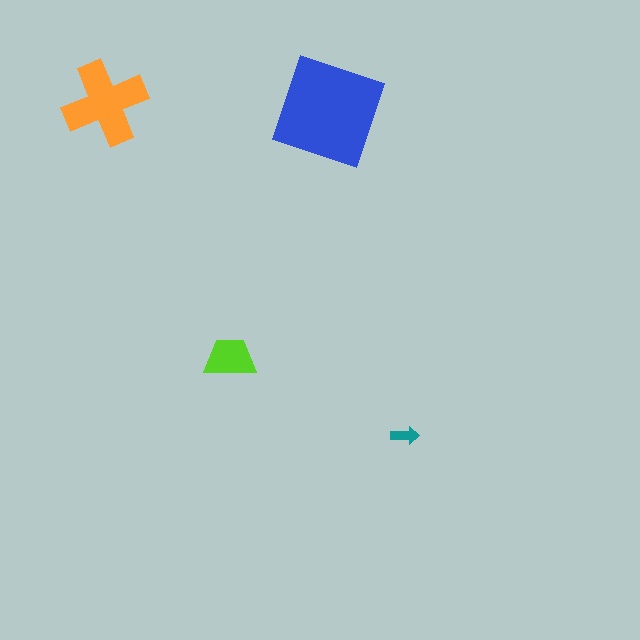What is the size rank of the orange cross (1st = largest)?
2nd.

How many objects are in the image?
There are 4 objects in the image.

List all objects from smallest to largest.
The teal arrow, the lime trapezoid, the orange cross, the blue diamond.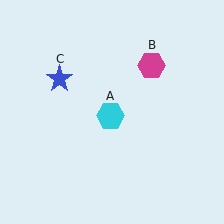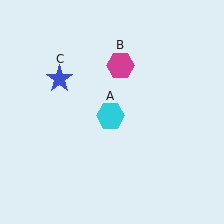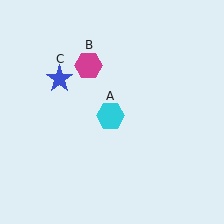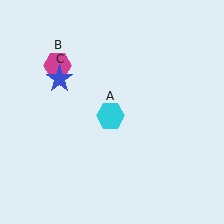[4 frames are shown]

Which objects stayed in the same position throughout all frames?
Cyan hexagon (object A) and blue star (object C) remained stationary.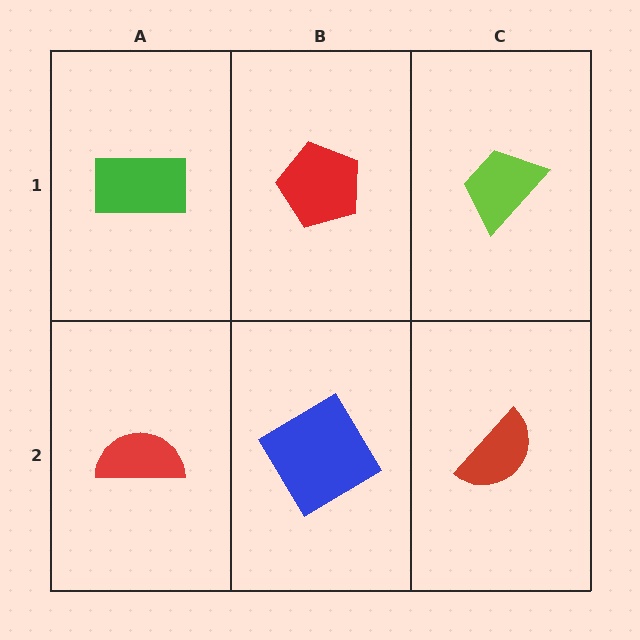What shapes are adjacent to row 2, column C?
A lime trapezoid (row 1, column C), a blue diamond (row 2, column B).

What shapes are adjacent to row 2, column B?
A red pentagon (row 1, column B), a red semicircle (row 2, column A), a red semicircle (row 2, column C).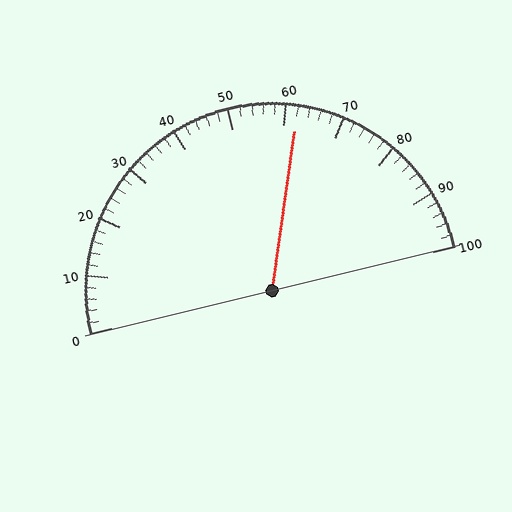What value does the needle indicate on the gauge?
The needle indicates approximately 62.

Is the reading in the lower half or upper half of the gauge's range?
The reading is in the upper half of the range (0 to 100).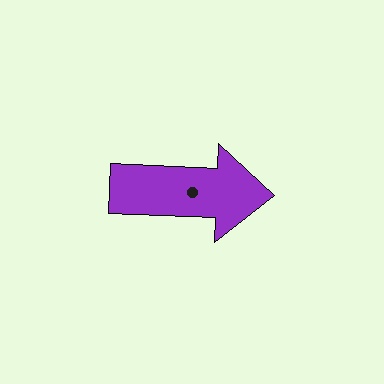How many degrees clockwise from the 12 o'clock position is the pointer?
Approximately 92 degrees.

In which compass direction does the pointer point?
East.